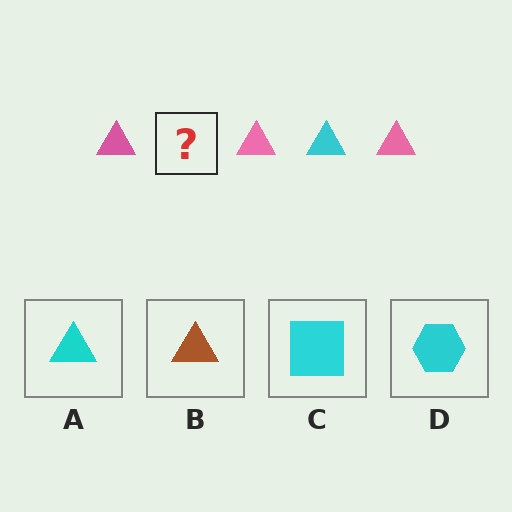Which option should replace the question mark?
Option A.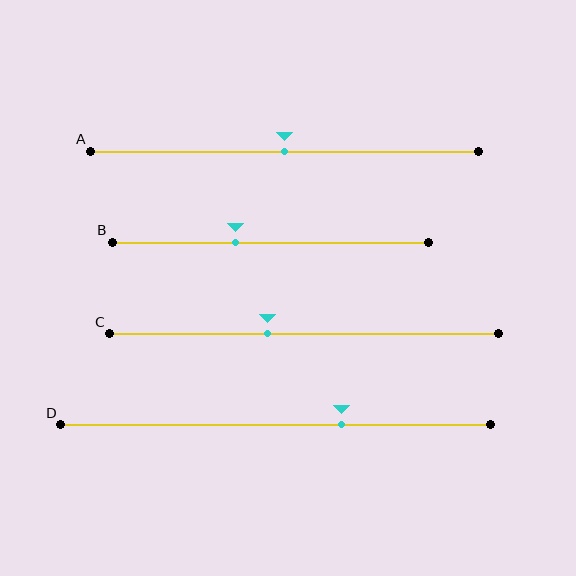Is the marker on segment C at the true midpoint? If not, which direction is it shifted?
No, the marker on segment C is shifted to the left by about 9% of the segment length.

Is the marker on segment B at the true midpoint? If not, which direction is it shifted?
No, the marker on segment B is shifted to the left by about 11% of the segment length.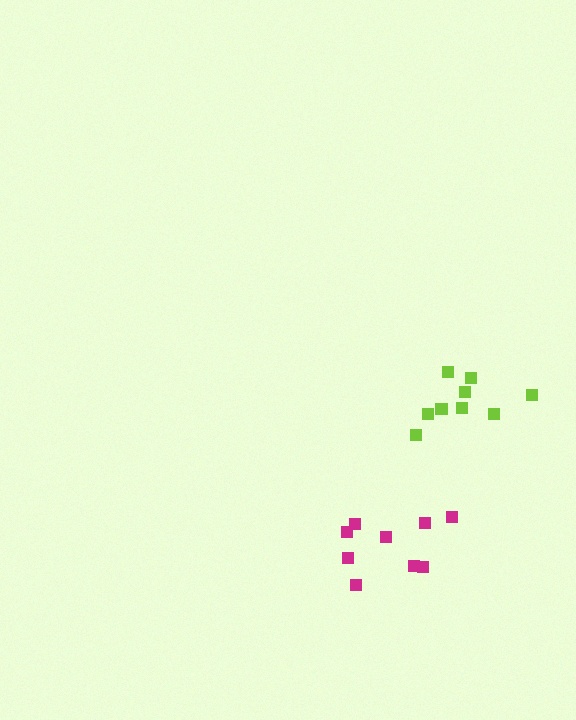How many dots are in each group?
Group 1: 9 dots, Group 2: 9 dots (18 total).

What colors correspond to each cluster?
The clusters are colored: lime, magenta.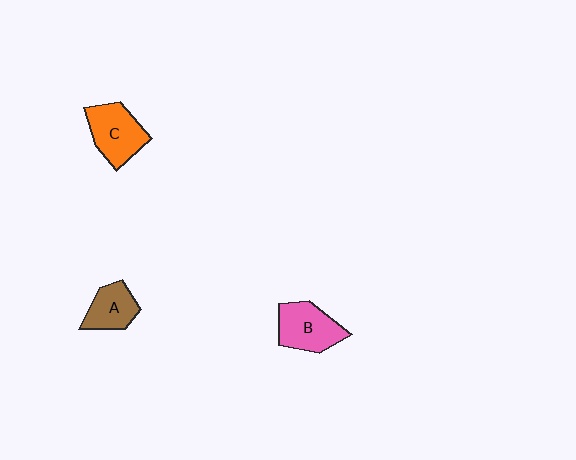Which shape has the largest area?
Shape C (orange).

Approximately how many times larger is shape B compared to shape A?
Approximately 1.3 times.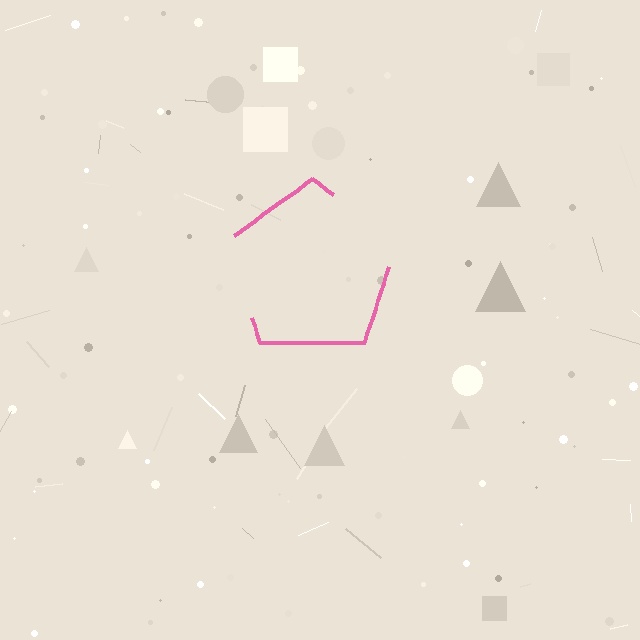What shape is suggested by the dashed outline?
The dashed outline suggests a pentagon.